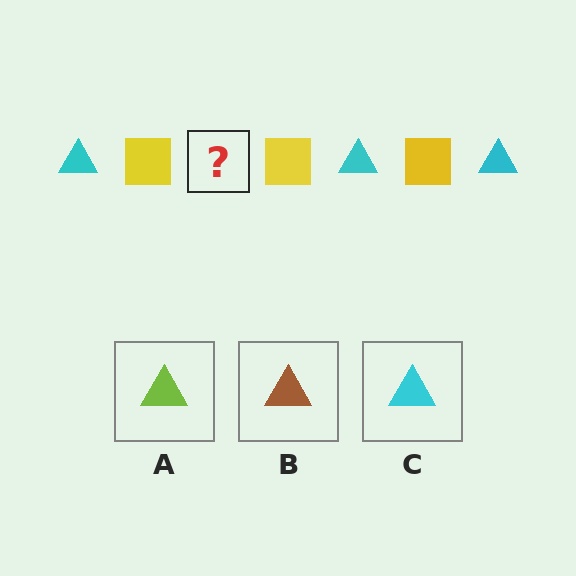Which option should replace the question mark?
Option C.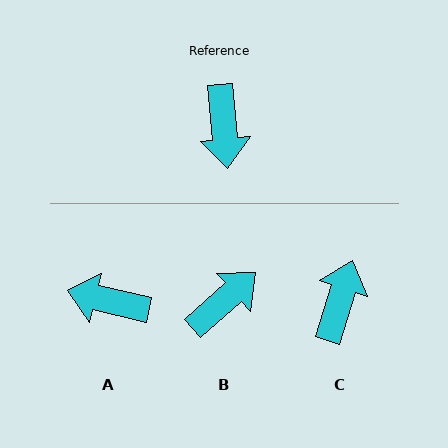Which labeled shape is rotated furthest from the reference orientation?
C, about 157 degrees away.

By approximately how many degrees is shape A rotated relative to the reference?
Approximately 108 degrees clockwise.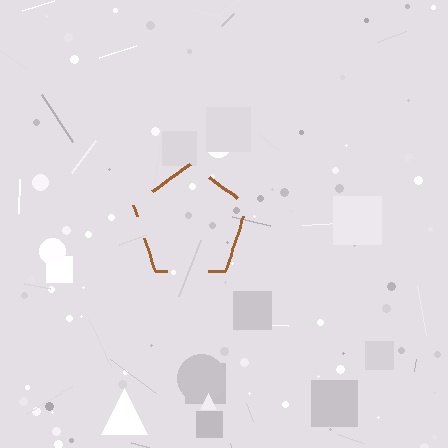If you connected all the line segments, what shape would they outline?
They would outline a pentagon.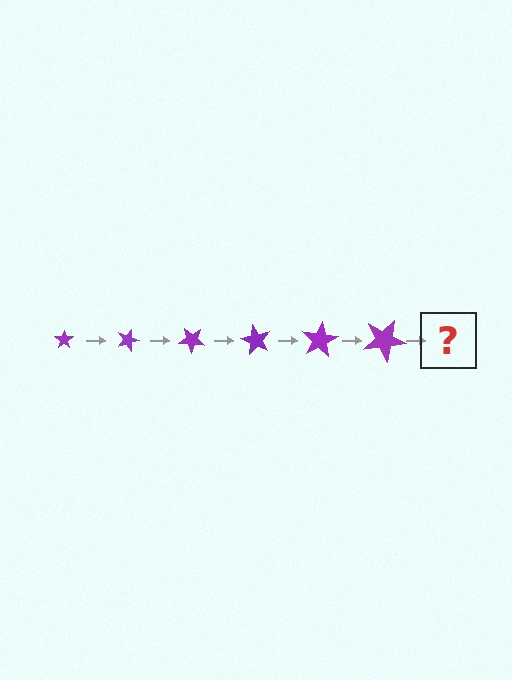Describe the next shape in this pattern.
It should be a star, larger than the previous one and rotated 120 degrees from the start.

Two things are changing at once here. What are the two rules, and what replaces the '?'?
The two rules are that the star grows larger each step and it rotates 20 degrees each step. The '?' should be a star, larger than the previous one and rotated 120 degrees from the start.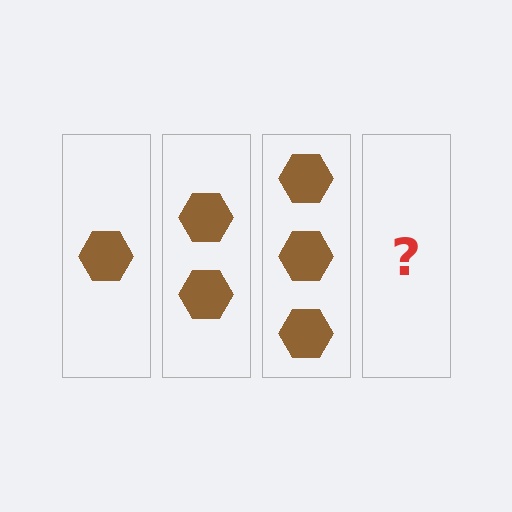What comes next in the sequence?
The next element should be 4 hexagons.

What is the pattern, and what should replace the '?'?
The pattern is that each step adds one more hexagon. The '?' should be 4 hexagons.